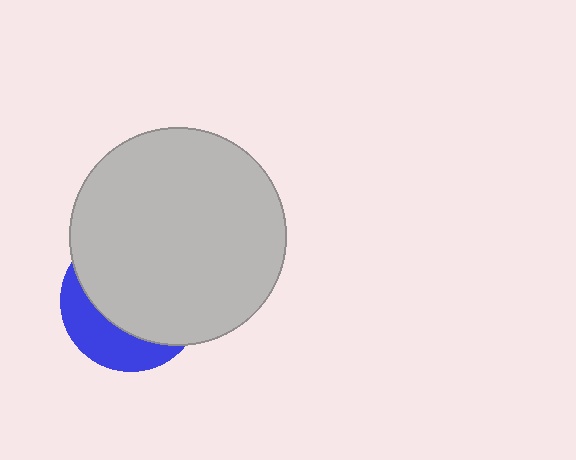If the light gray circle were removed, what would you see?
You would see the complete blue circle.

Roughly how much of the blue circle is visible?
A small part of it is visible (roughly 31%).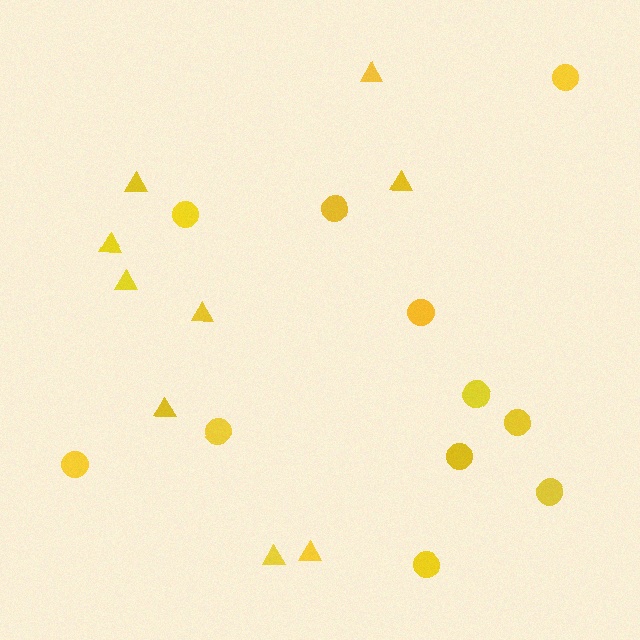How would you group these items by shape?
There are 2 groups: one group of triangles (9) and one group of circles (11).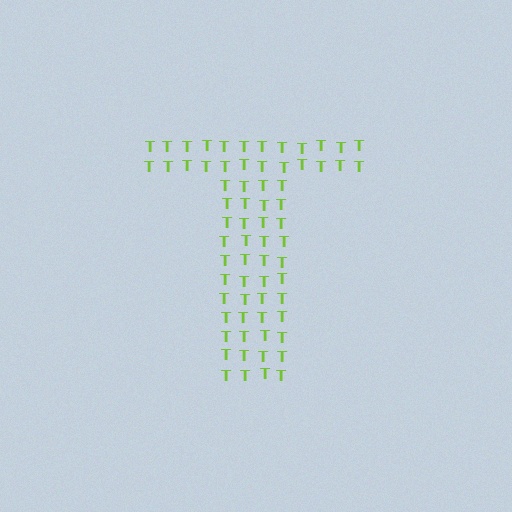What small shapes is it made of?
It is made of small letter T's.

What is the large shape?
The large shape is the letter T.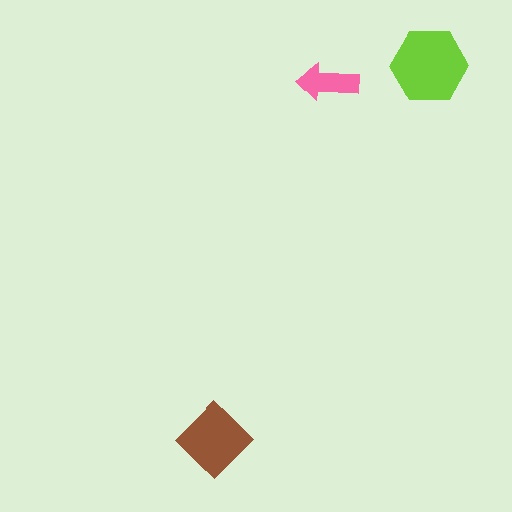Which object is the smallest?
The pink arrow.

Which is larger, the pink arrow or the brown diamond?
The brown diamond.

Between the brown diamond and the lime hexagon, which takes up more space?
The lime hexagon.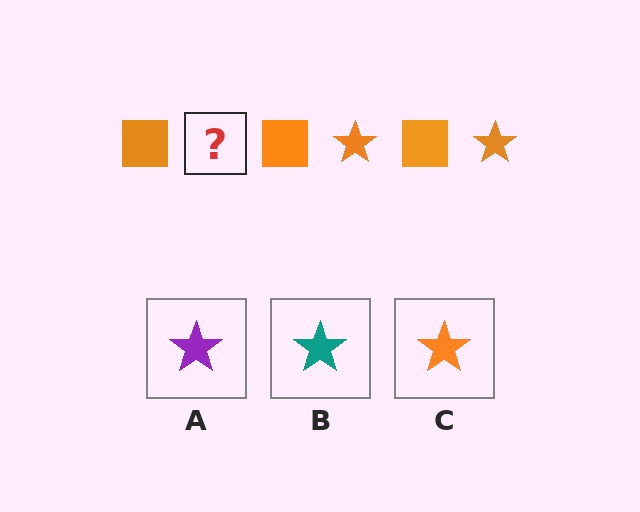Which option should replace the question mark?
Option C.